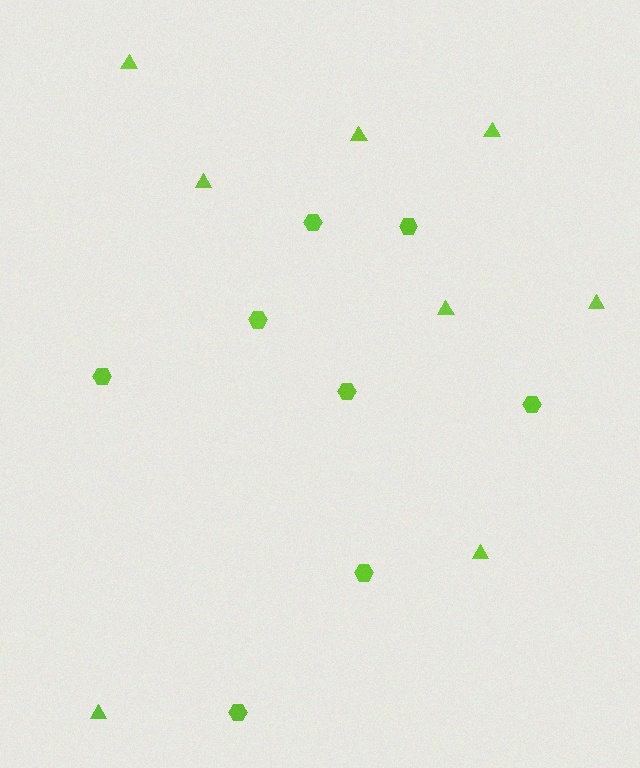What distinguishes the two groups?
There are 2 groups: one group of hexagons (8) and one group of triangles (8).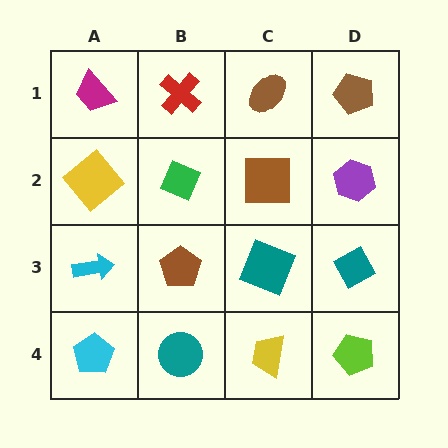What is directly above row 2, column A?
A magenta trapezoid.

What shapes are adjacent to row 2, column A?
A magenta trapezoid (row 1, column A), a cyan arrow (row 3, column A), a green diamond (row 2, column B).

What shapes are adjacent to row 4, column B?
A brown pentagon (row 3, column B), a cyan pentagon (row 4, column A), a yellow trapezoid (row 4, column C).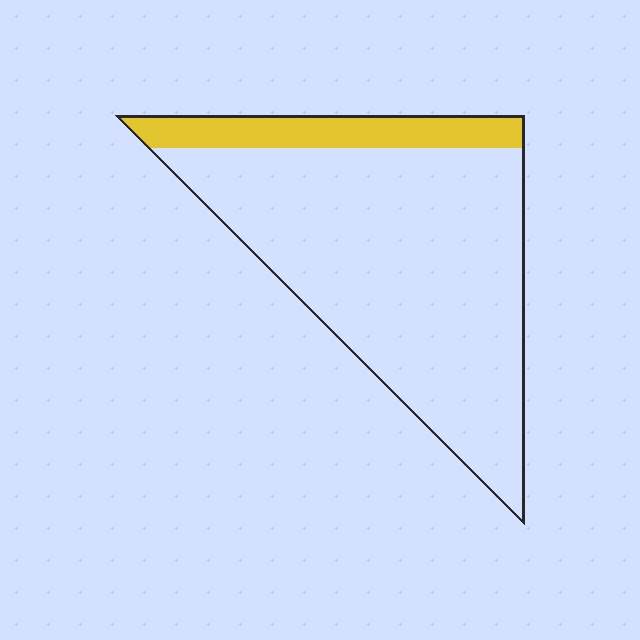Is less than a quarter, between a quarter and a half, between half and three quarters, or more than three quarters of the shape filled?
Less than a quarter.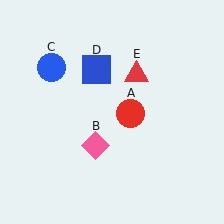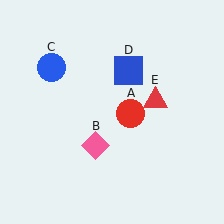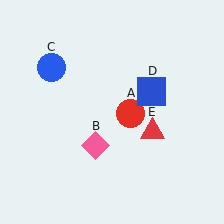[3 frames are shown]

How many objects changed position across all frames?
2 objects changed position: blue square (object D), red triangle (object E).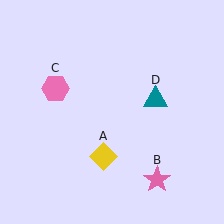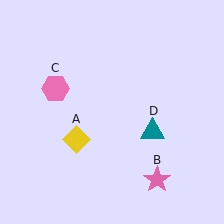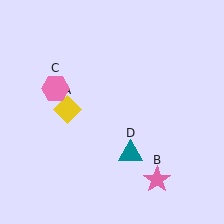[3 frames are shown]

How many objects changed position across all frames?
2 objects changed position: yellow diamond (object A), teal triangle (object D).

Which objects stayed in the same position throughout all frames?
Pink star (object B) and pink hexagon (object C) remained stationary.